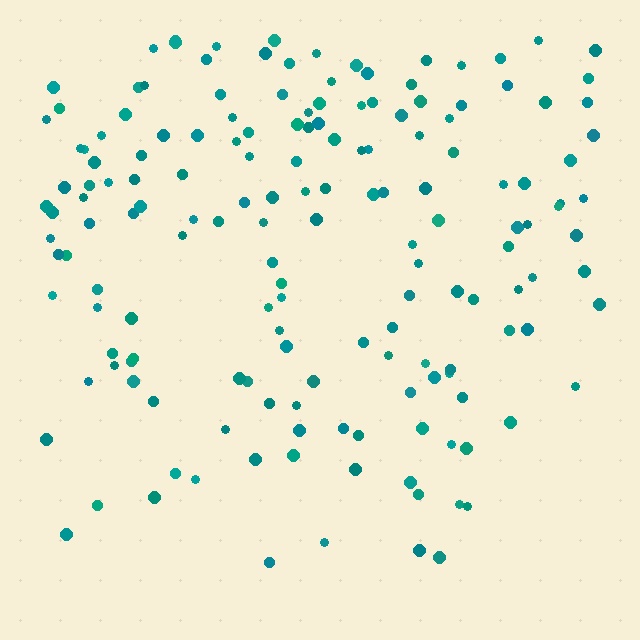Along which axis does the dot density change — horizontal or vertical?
Vertical.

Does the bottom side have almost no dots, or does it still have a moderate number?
Still a moderate number, just noticeably fewer than the top.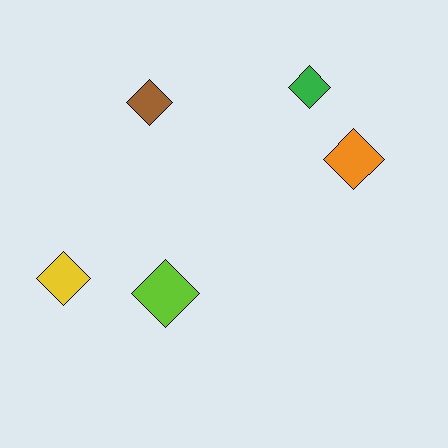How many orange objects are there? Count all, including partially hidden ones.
There is 1 orange object.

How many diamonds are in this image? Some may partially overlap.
There are 5 diamonds.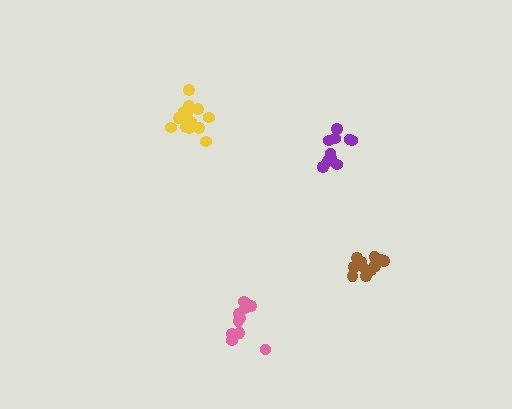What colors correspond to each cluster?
The clusters are colored: brown, yellow, pink, purple.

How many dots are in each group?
Group 1: 13 dots, Group 2: 15 dots, Group 3: 10 dots, Group 4: 10 dots (48 total).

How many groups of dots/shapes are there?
There are 4 groups.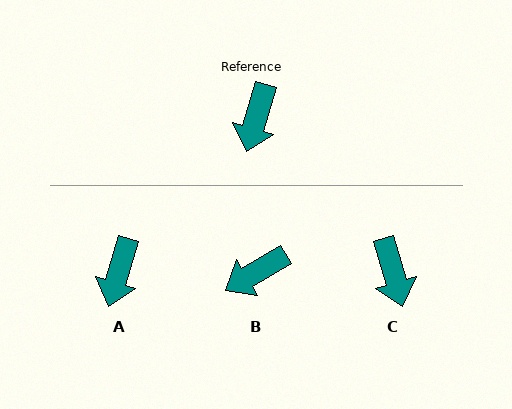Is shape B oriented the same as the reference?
No, it is off by about 43 degrees.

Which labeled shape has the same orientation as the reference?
A.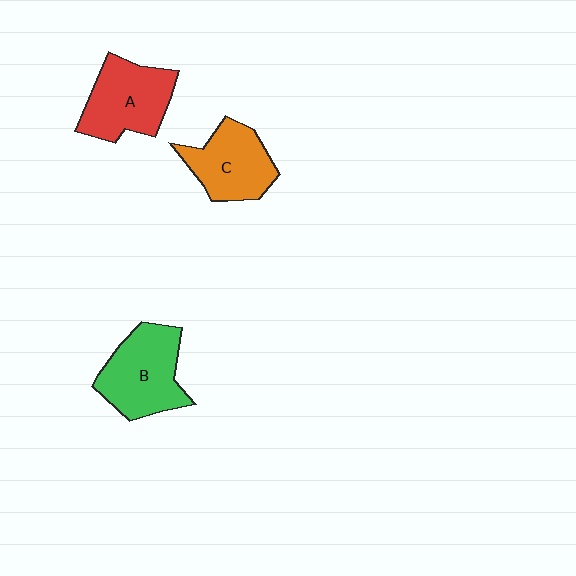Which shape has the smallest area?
Shape C (orange).